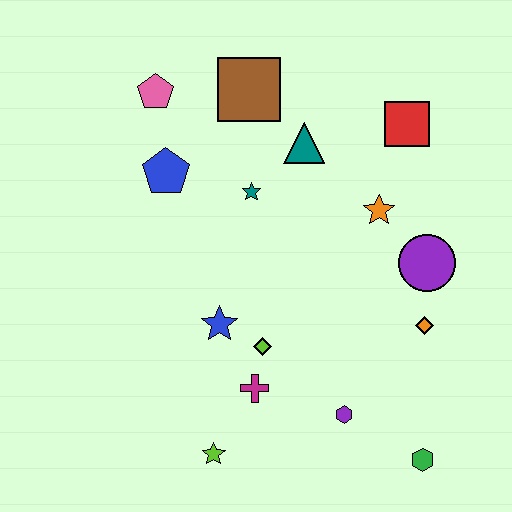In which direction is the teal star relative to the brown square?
The teal star is below the brown square.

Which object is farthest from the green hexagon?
The pink pentagon is farthest from the green hexagon.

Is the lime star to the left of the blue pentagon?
No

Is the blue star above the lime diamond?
Yes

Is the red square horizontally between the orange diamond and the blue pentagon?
Yes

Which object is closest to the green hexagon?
The purple hexagon is closest to the green hexagon.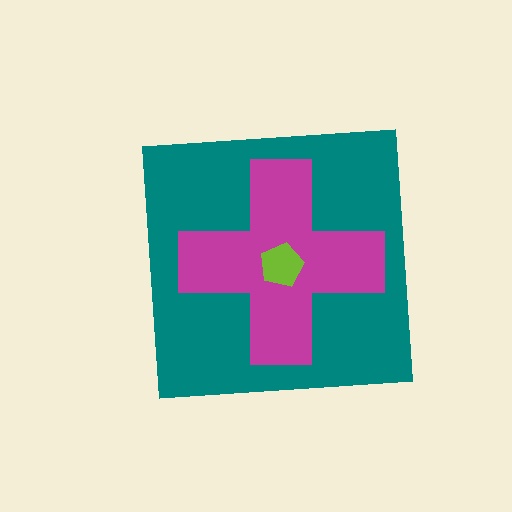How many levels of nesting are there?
3.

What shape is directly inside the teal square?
The magenta cross.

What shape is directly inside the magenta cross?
The lime pentagon.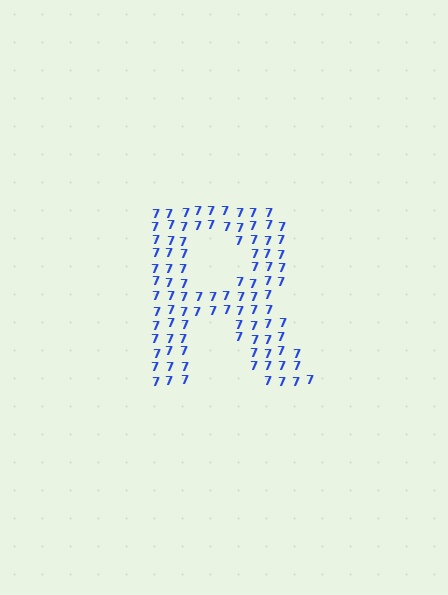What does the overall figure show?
The overall figure shows the letter R.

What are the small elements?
The small elements are digit 7's.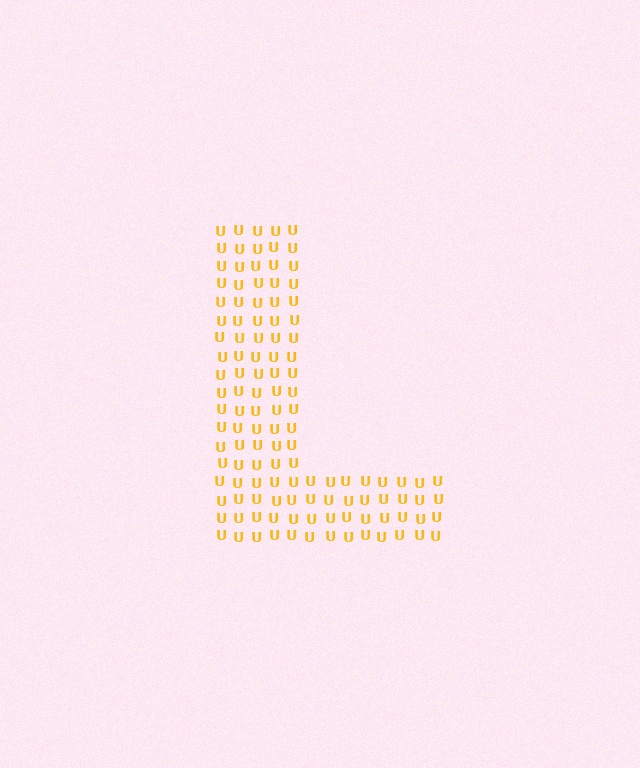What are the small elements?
The small elements are letter U's.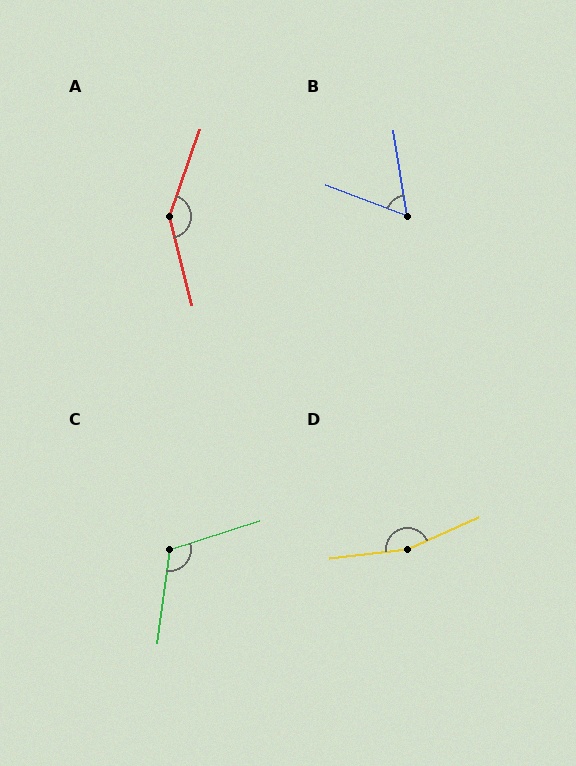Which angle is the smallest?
B, at approximately 61 degrees.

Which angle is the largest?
D, at approximately 163 degrees.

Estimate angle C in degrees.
Approximately 116 degrees.